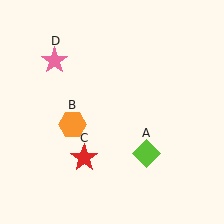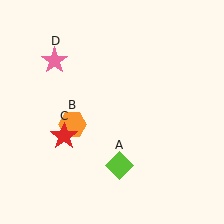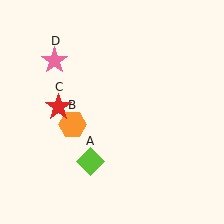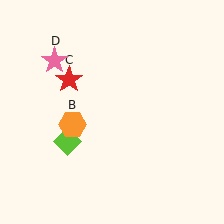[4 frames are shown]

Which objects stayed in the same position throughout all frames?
Orange hexagon (object B) and pink star (object D) remained stationary.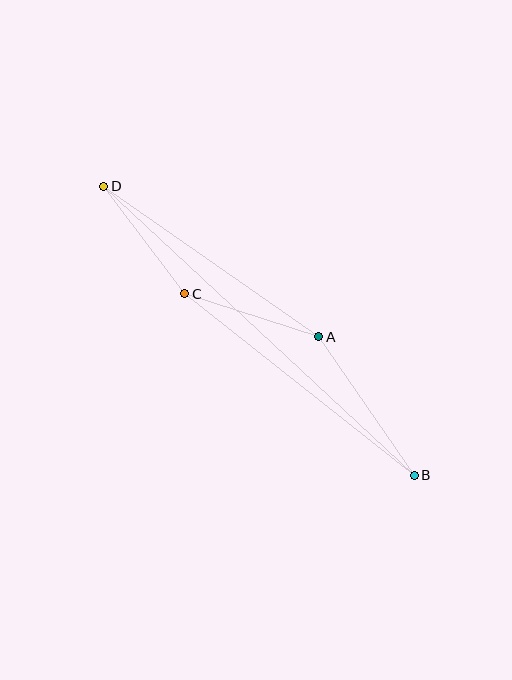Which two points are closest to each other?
Points C and D are closest to each other.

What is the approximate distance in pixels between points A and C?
The distance between A and C is approximately 141 pixels.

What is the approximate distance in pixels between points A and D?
The distance between A and D is approximately 262 pixels.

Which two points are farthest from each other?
Points B and D are farthest from each other.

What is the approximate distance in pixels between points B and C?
The distance between B and C is approximately 292 pixels.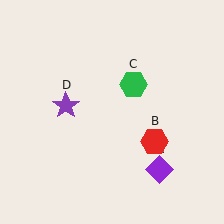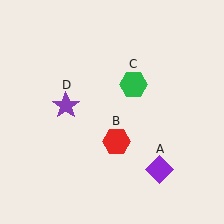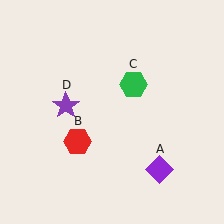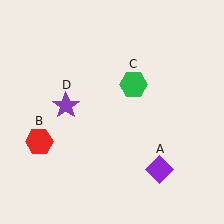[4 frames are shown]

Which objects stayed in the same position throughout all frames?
Purple diamond (object A) and green hexagon (object C) and purple star (object D) remained stationary.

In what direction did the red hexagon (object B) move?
The red hexagon (object B) moved left.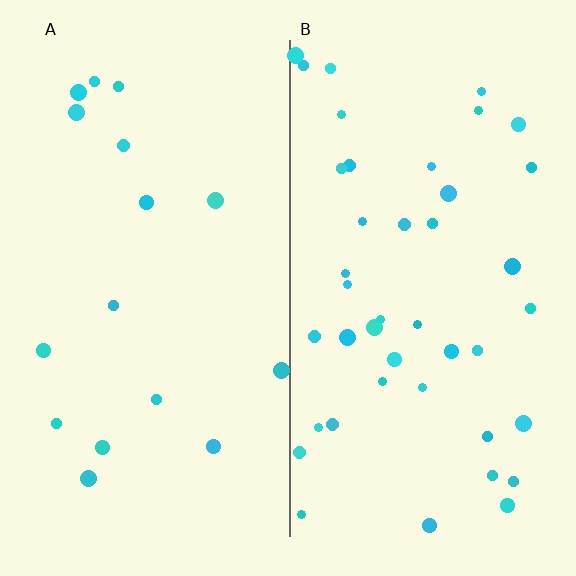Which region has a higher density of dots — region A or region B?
B (the right).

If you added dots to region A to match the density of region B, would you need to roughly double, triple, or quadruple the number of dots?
Approximately triple.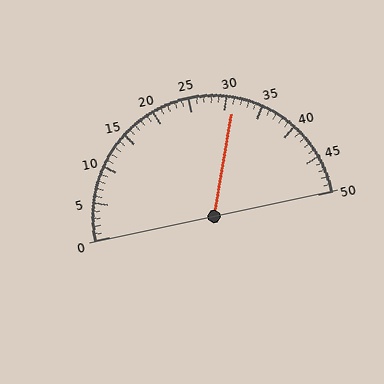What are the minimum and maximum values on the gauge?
The gauge ranges from 0 to 50.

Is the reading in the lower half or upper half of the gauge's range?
The reading is in the upper half of the range (0 to 50).